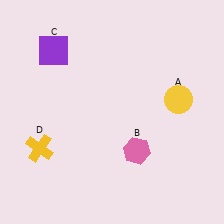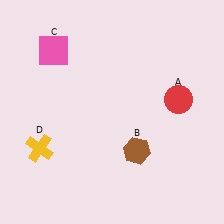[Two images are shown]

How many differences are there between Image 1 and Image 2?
There are 3 differences between the two images.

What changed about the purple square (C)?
In Image 1, C is purple. In Image 2, it changed to pink.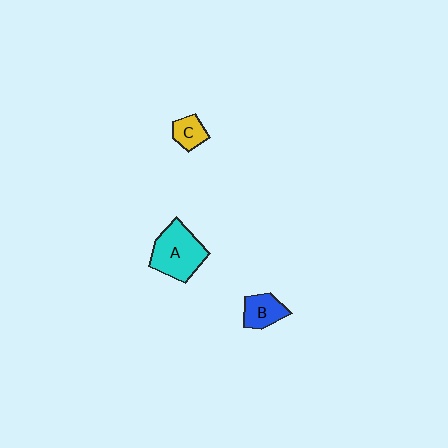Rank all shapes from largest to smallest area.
From largest to smallest: A (cyan), B (blue), C (yellow).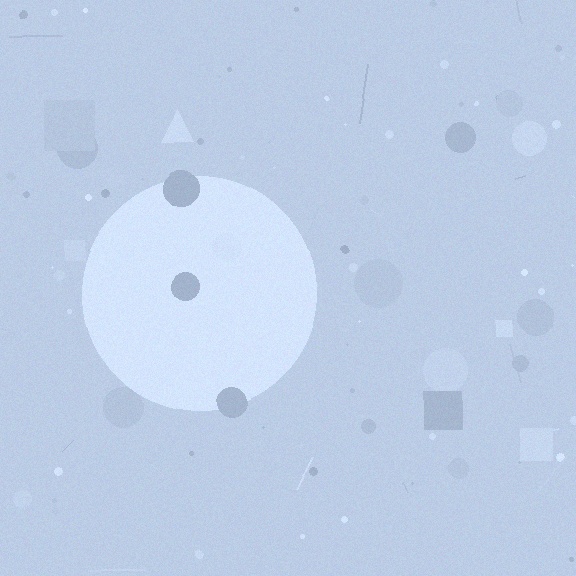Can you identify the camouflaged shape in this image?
The camouflaged shape is a circle.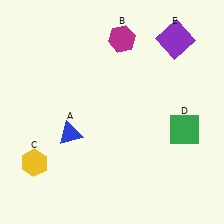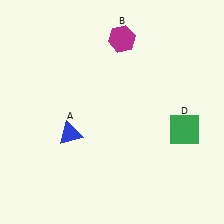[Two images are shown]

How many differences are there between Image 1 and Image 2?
There are 2 differences between the two images.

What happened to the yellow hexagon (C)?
The yellow hexagon (C) was removed in Image 2. It was in the bottom-left area of Image 1.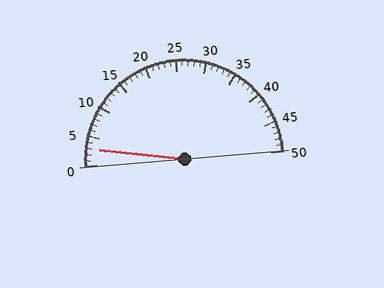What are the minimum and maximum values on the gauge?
The gauge ranges from 0 to 50.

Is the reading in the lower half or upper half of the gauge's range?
The reading is in the lower half of the range (0 to 50).